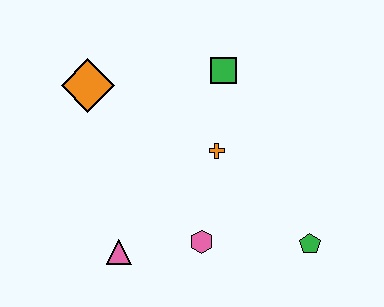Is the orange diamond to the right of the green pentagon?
No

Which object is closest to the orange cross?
The green square is closest to the orange cross.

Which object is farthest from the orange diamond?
The green pentagon is farthest from the orange diamond.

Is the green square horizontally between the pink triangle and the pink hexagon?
No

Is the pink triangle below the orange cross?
Yes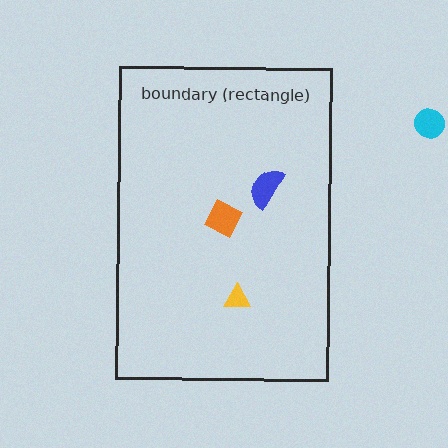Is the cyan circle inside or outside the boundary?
Outside.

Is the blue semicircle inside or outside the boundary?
Inside.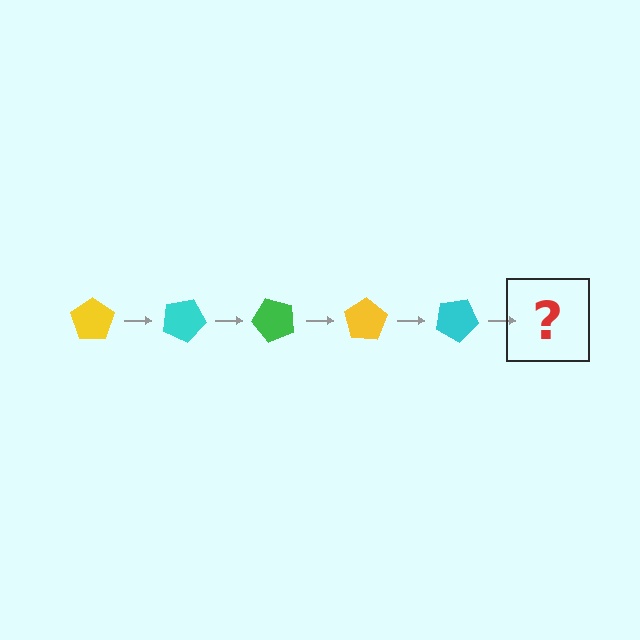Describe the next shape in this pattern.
It should be a green pentagon, rotated 125 degrees from the start.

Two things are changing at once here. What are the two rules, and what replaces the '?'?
The two rules are that it rotates 25 degrees each step and the color cycles through yellow, cyan, and green. The '?' should be a green pentagon, rotated 125 degrees from the start.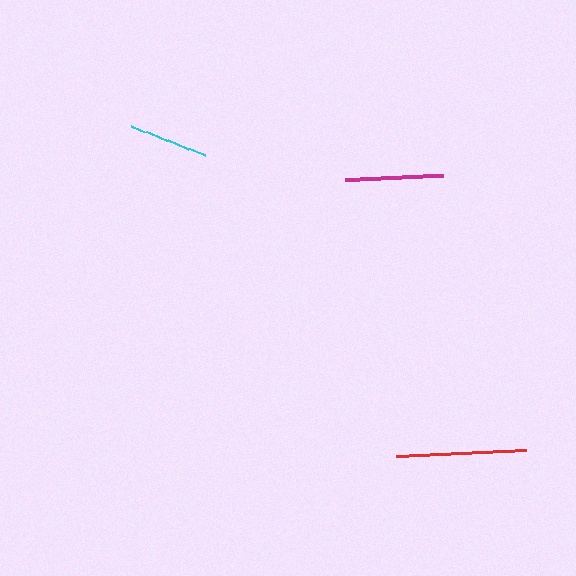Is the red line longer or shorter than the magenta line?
The red line is longer than the magenta line.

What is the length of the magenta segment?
The magenta segment is approximately 98 pixels long.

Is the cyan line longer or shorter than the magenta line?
The magenta line is longer than the cyan line.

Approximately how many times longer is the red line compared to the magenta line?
The red line is approximately 1.3 times the length of the magenta line.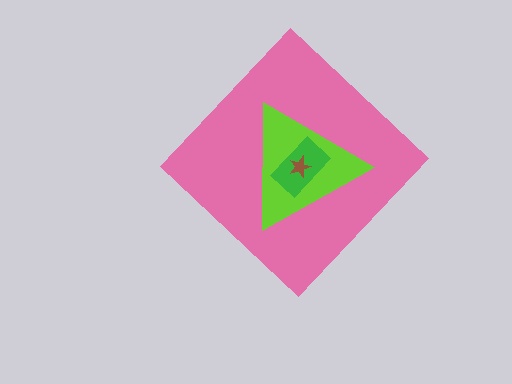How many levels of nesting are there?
4.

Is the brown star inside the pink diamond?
Yes.